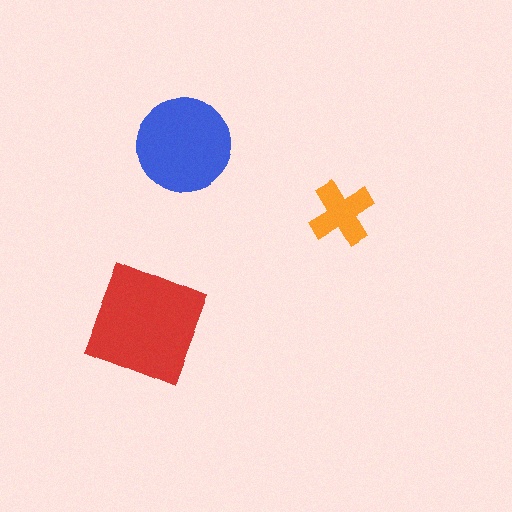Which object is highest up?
The blue circle is topmost.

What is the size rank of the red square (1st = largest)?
1st.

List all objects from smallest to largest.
The orange cross, the blue circle, the red square.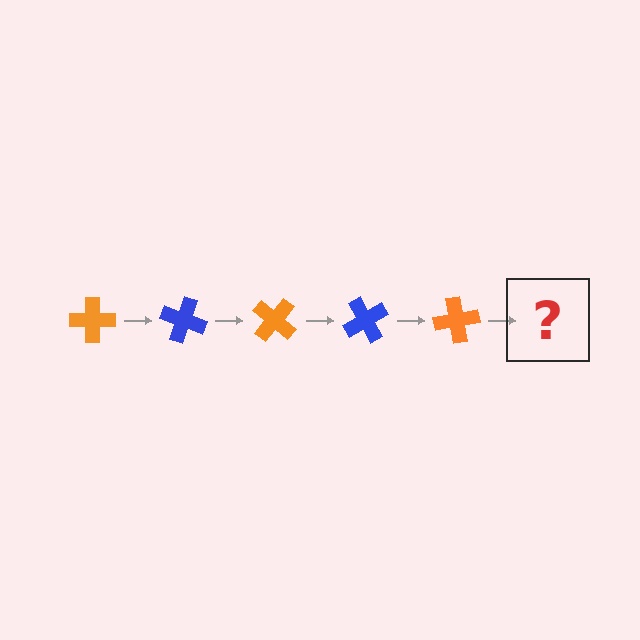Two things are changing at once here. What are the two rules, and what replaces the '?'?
The two rules are that it rotates 20 degrees each step and the color cycles through orange and blue. The '?' should be a blue cross, rotated 100 degrees from the start.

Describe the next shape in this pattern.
It should be a blue cross, rotated 100 degrees from the start.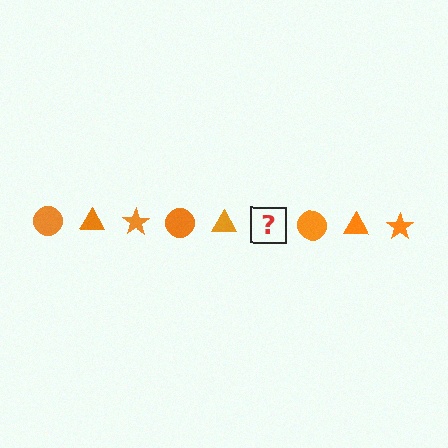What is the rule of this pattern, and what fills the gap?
The rule is that the pattern cycles through circle, triangle, star shapes in orange. The gap should be filled with an orange star.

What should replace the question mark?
The question mark should be replaced with an orange star.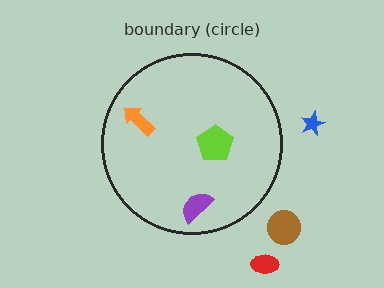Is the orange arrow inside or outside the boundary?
Inside.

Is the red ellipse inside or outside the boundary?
Outside.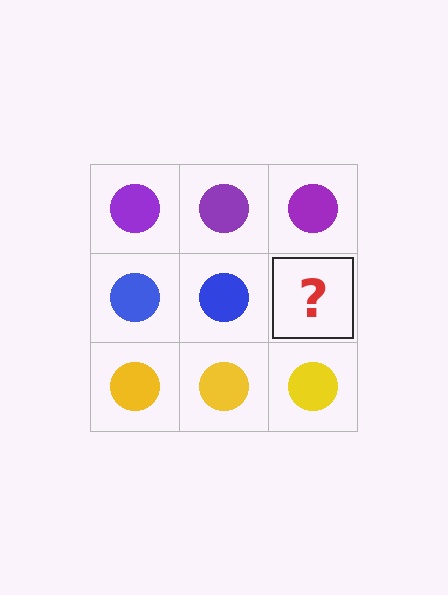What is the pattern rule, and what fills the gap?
The rule is that each row has a consistent color. The gap should be filled with a blue circle.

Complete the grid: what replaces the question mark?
The question mark should be replaced with a blue circle.